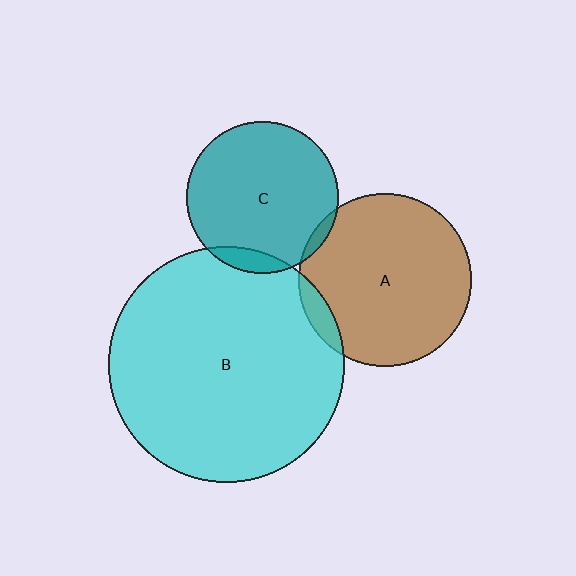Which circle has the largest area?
Circle B (cyan).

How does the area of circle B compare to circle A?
Approximately 1.9 times.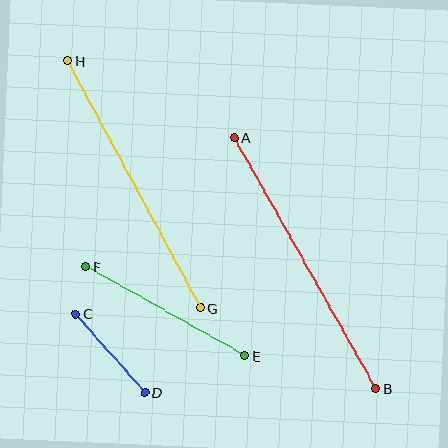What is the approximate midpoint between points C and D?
The midpoint is at approximately (110, 353) pixels.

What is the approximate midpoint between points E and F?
The midpoint is at approximately (166, 311) pixels.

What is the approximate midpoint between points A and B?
The midpoint is at approximately (305, 263) pixels.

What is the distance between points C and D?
The distance is approximately 105 pixels.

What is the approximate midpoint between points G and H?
The midpoint is at approximately (134, 184) pixels.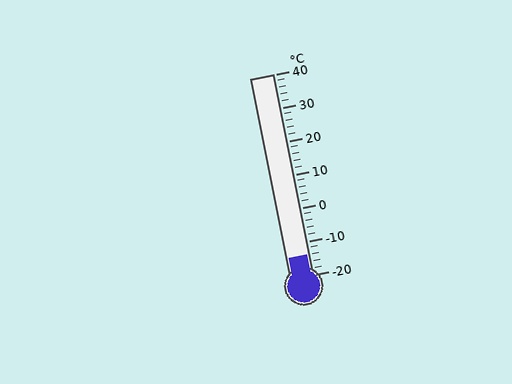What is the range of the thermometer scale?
The thermometer scale ranges from -20°C to 40°C.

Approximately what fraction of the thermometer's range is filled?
The thermometer is filled to approximately 10% of its range.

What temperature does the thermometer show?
The thermometer shows approximately -14°C.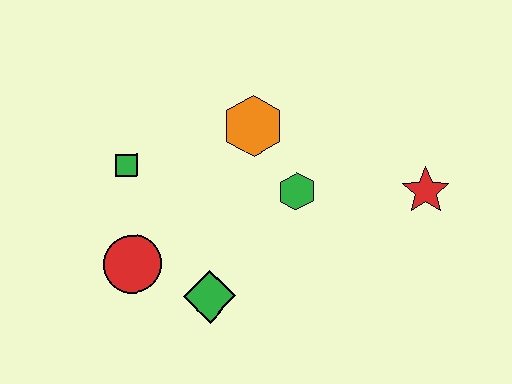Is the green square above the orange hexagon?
No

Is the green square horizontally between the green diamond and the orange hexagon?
No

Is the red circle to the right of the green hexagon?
No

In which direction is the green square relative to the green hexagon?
The green square is to the left of the green hexagon.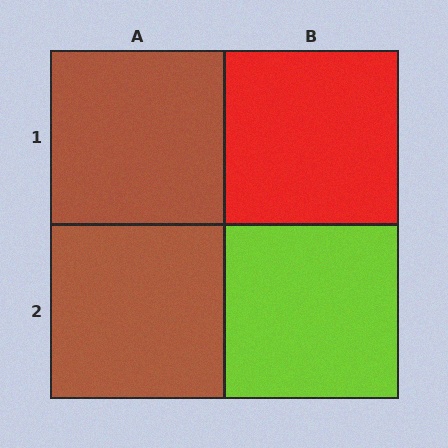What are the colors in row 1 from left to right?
Brown, red.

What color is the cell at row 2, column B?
Lime.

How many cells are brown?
2 cells are brown.